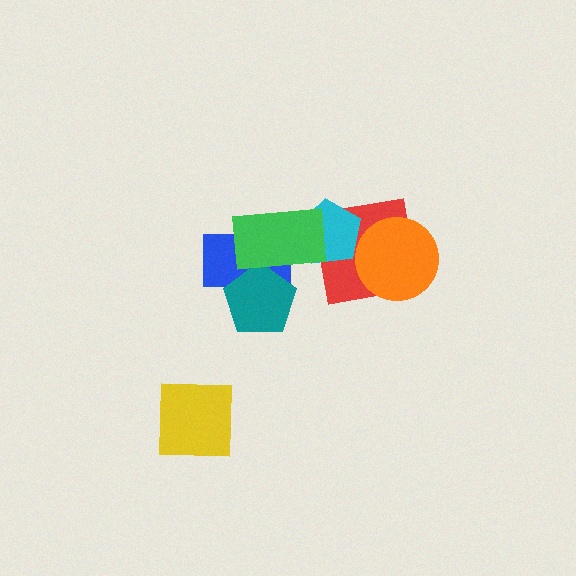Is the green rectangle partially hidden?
No, no other shape covers it.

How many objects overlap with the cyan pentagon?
2 objects overlap with the cyan pentagon.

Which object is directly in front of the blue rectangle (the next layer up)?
The teal pentagon is directly in front of the blue rectangle.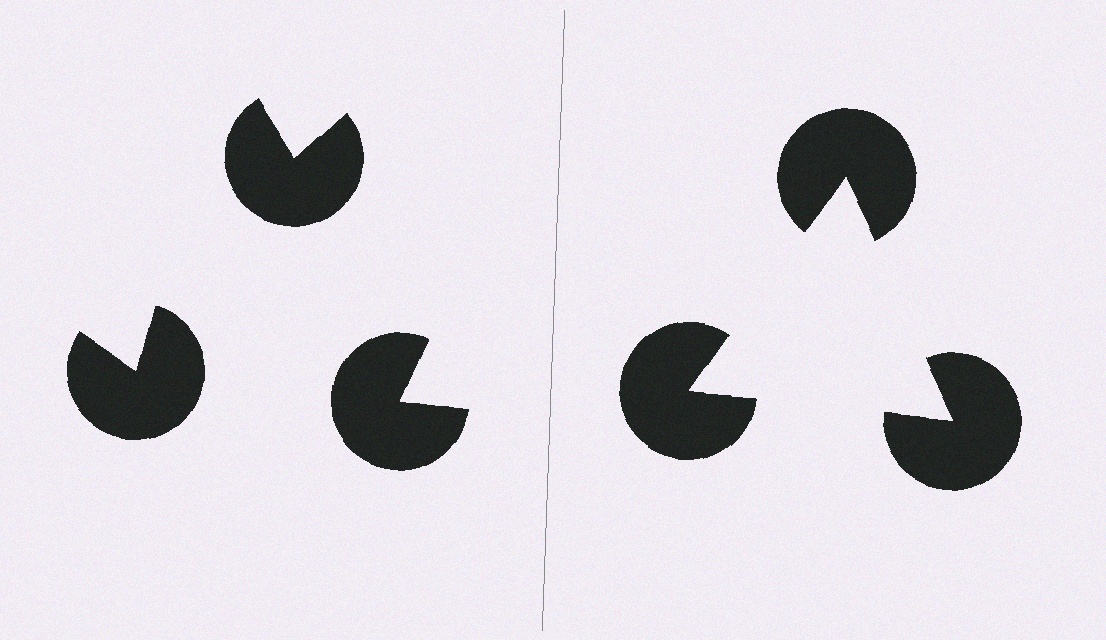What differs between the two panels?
The pac-man discs are positioned identically on both sides; only the wedge orientations differ. On the right they align to a triangle; on the left they are misaligned.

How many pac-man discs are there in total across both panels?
6 — 3 on each side.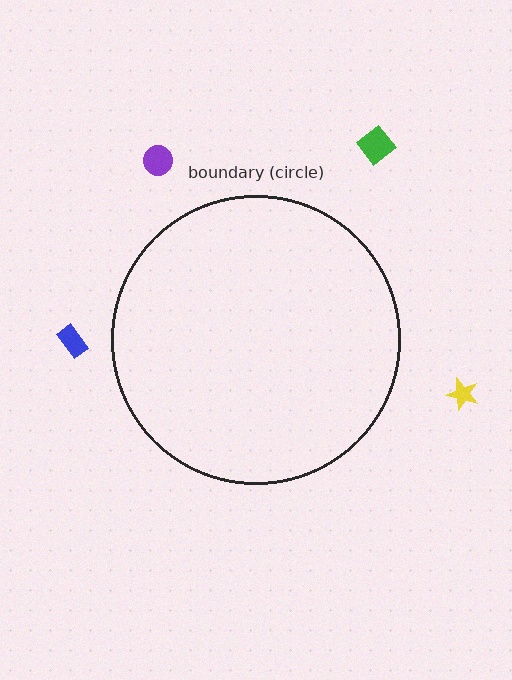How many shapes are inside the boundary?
0 inside, 4 outside.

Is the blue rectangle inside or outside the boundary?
Outside.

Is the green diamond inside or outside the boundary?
Outside.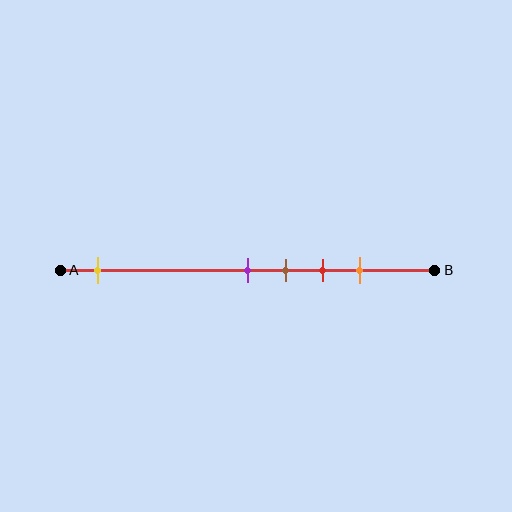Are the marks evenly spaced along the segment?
No, the marks are not evenly spaced.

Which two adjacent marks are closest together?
The purple and brown marks are the closest adjacent pair.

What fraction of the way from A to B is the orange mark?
The orange mark is approximately 80% (0.8) of the way from A to B.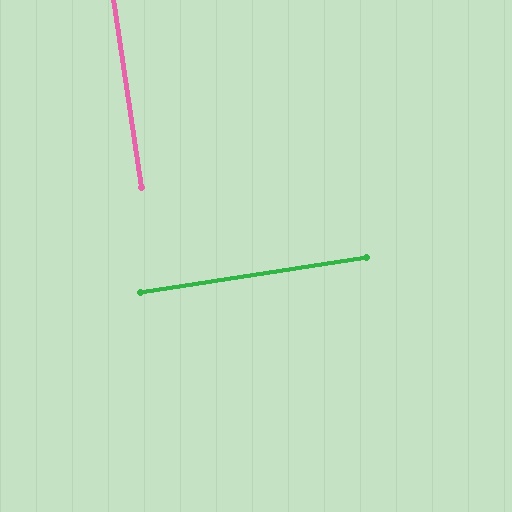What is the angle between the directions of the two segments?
Approximately 90 degrees.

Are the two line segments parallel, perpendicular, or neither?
Perpendicular — they meet at approximately 90°.